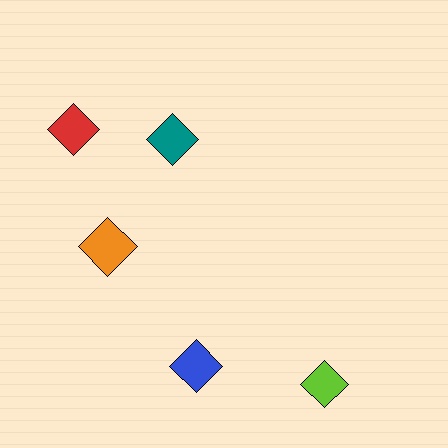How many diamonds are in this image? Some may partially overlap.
There are 5 diamonds.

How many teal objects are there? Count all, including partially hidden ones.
There is 1 teal object.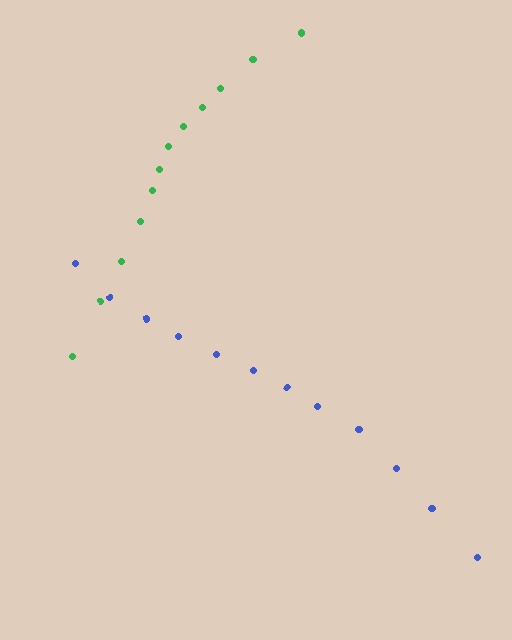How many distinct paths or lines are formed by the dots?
There are 2 distinct paths.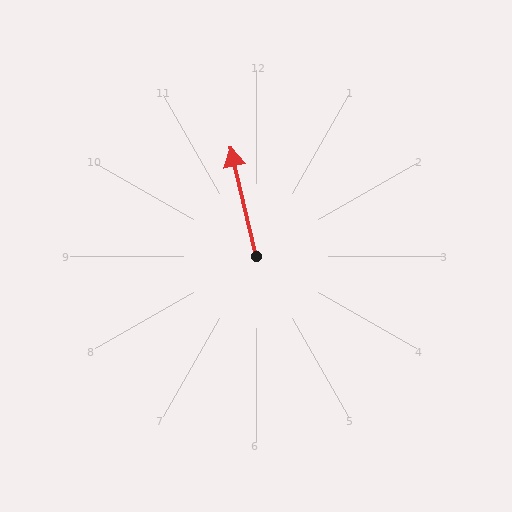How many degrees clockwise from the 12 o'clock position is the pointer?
Approximately 347 degrees.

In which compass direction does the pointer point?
North.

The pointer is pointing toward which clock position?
Roughly 12 o'clock.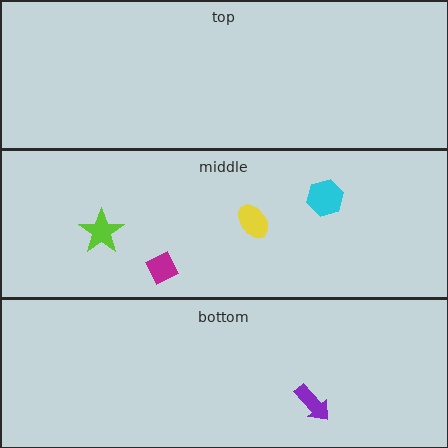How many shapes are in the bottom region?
1.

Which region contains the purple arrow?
The bottom region.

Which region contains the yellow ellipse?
The middle region.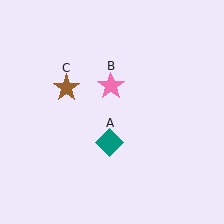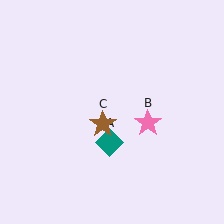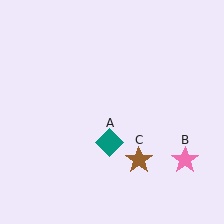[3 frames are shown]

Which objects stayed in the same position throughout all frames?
Teal diamond (object A) remained stationary.